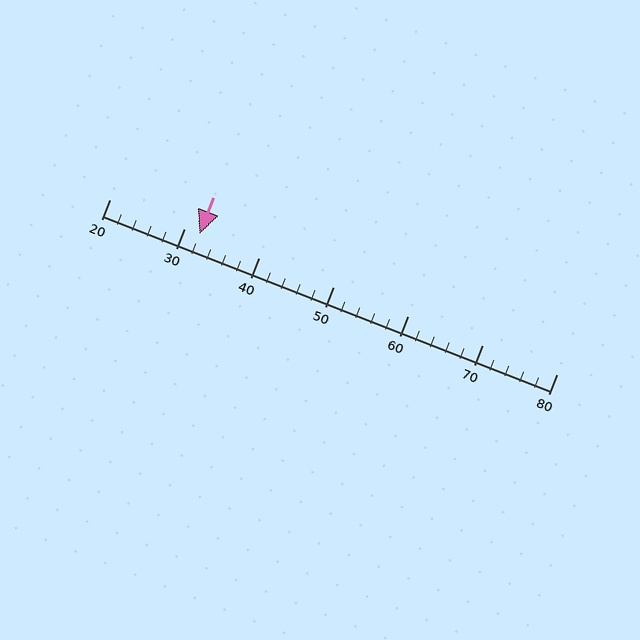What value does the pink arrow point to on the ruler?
The pink arrow points to approximately 32.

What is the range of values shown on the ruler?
The ruler shows values from 20 to 80.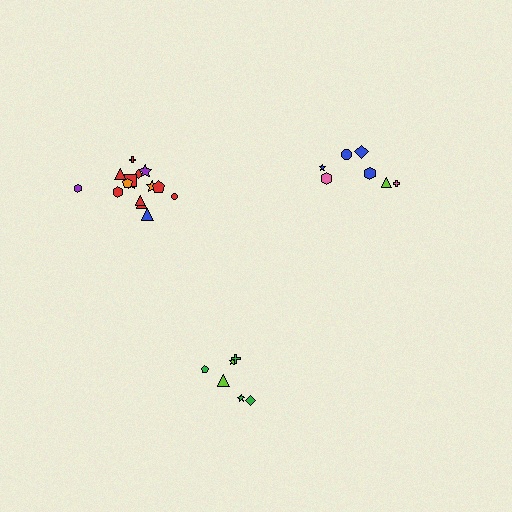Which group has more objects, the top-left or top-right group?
The top-left group.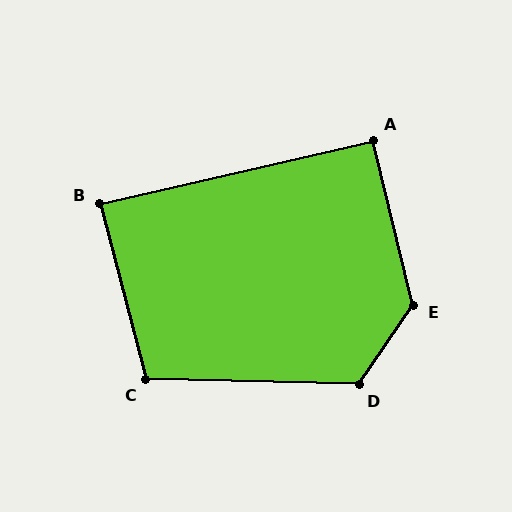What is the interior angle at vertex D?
Approximately 123 degrees (obtuse).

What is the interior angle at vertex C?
Approximately 106 degrees (obtuse).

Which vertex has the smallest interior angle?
B, at approximately 88 degrees.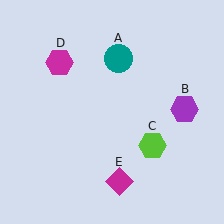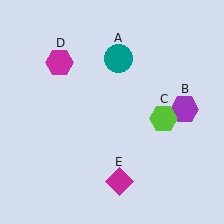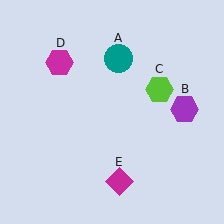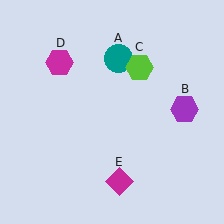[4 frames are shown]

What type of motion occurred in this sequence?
The lime hexagon (object C) rotated counterclockwise around the center of the scene.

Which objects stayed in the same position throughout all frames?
Teal circle (object A) and purple hexagon (object B) and magenta hexagon (object D) and magenta diamond (object E) remained stationary.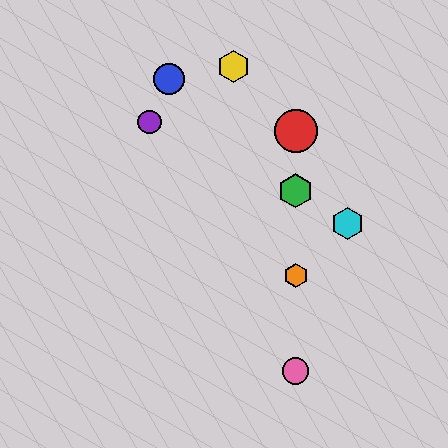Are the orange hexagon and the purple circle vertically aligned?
No, the orange hexagon is at x≈296 and the purple circle is at x≈149.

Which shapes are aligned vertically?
The red circle, the green hexagon, the orange hexagon, the pink circle are aligned vertically.